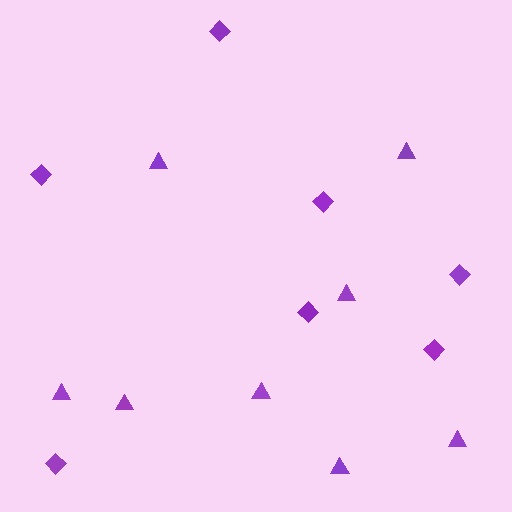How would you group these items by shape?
There are 2 groups: one group of diamonds (7) and one group of triangles (8).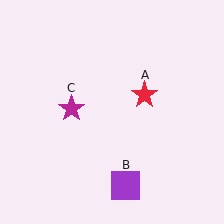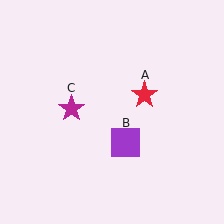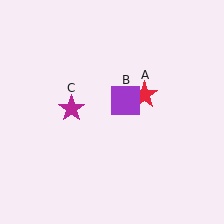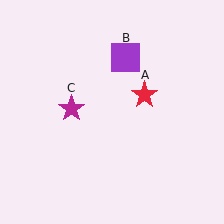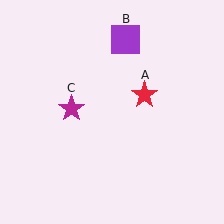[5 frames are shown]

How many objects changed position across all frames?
1 object changed position: purple square (object B).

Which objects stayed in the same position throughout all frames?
Red star (object A) and magenta star (object C) remained stationary.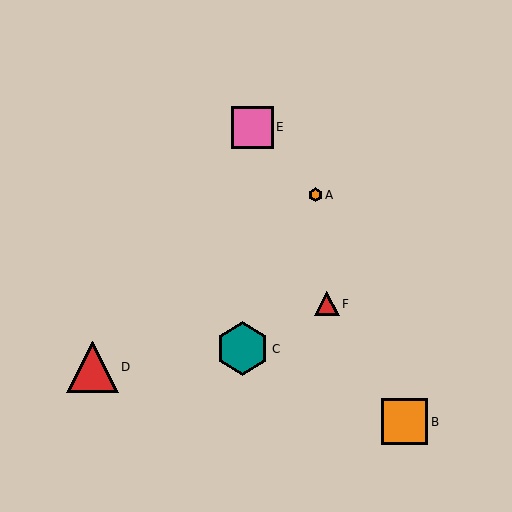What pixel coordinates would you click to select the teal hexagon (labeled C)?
Click at (243, 349) to select the teal hexagon C.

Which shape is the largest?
The teal hexagon (labeled C) is the largest.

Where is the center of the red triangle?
The center of the red triangle is at (327, 304).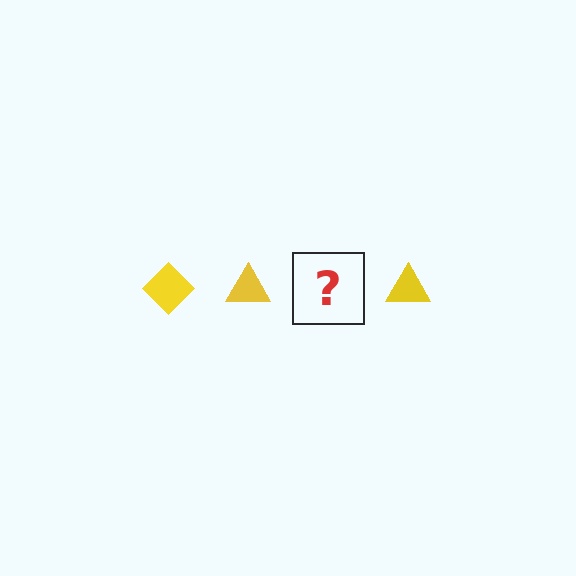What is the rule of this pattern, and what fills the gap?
The rule is that the pattern cycles through diamond, triangle shapes in yellow. The gap should be filled with a yellow diamond.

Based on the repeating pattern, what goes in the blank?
The blank should be a yellow diamond.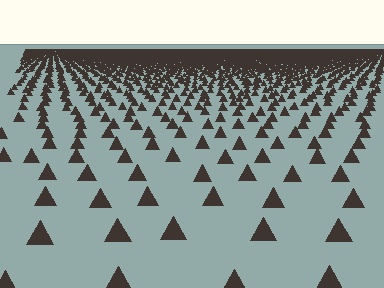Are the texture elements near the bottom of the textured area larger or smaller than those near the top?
Larger. Near the bottom, elements are closer to the viewer and appear at a bigger on-screen size.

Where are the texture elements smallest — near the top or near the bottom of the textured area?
Near the top.